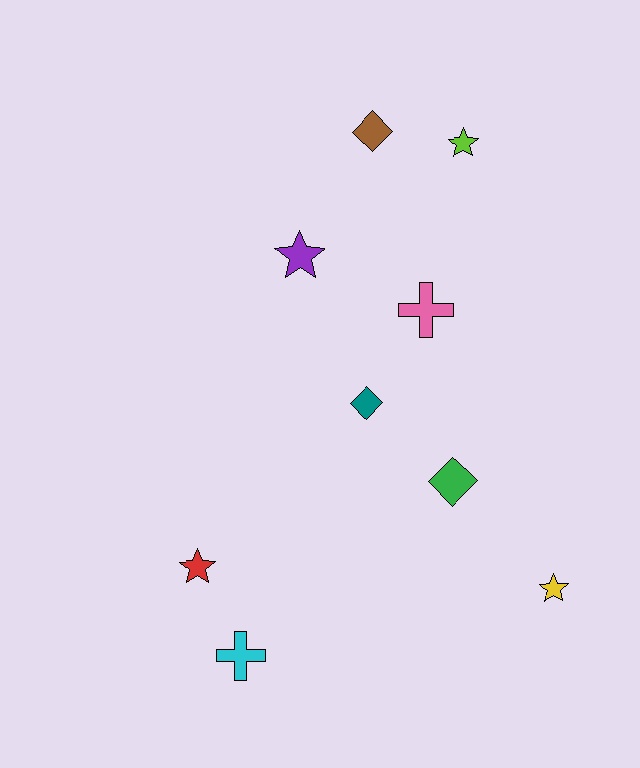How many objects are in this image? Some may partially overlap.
There are 9 objects.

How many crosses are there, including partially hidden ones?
There are 2 crosses.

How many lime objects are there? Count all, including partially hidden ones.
There is 1 lime object.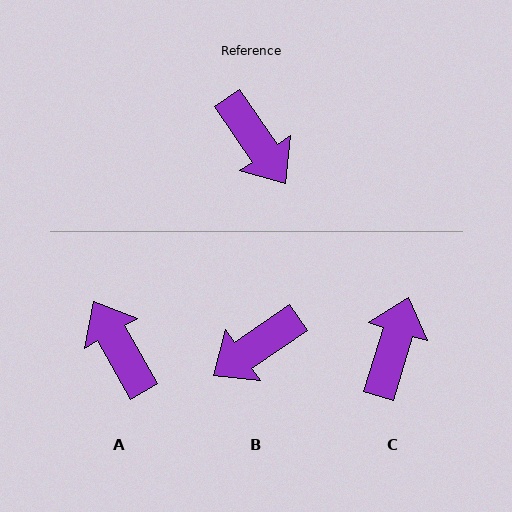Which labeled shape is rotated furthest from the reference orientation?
A, about 175 degrees away.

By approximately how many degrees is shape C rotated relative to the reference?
Approximately 129 degrees counter-clockwise.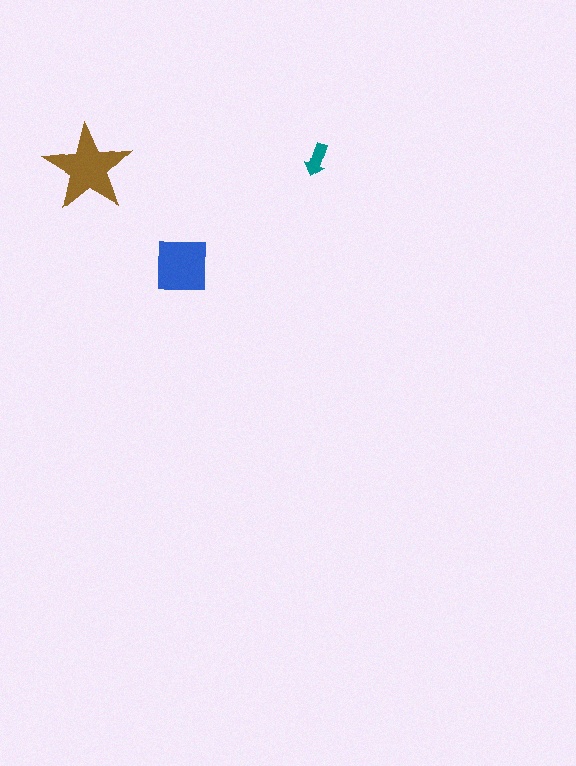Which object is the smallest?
The teal arrow.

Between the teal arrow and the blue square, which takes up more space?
The blue square.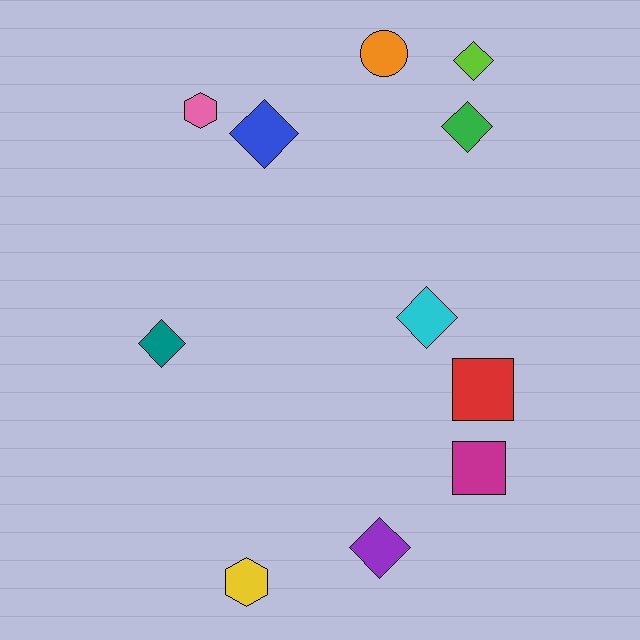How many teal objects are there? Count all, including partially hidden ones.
There is 1 teal object.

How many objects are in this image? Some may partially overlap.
There are 11 objects.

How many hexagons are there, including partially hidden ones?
There are 2 hexagons.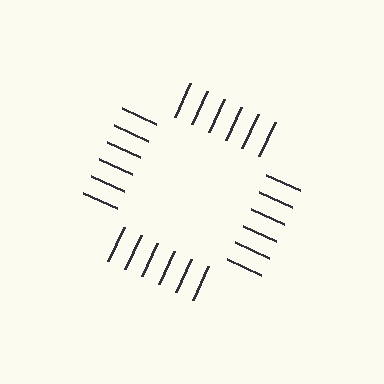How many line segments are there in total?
24 — 6 along each of the 4 edges.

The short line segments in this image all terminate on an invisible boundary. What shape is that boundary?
An illusory square — the line segments terminate on its edges but no continuous stroke is drawn.